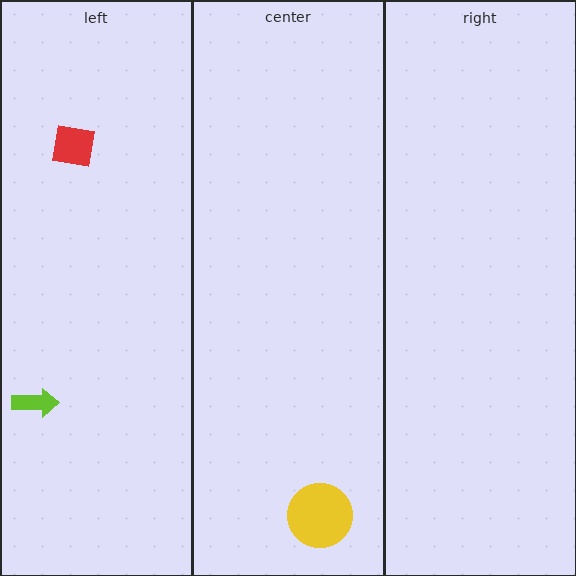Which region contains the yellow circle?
The center region.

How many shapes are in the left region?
2.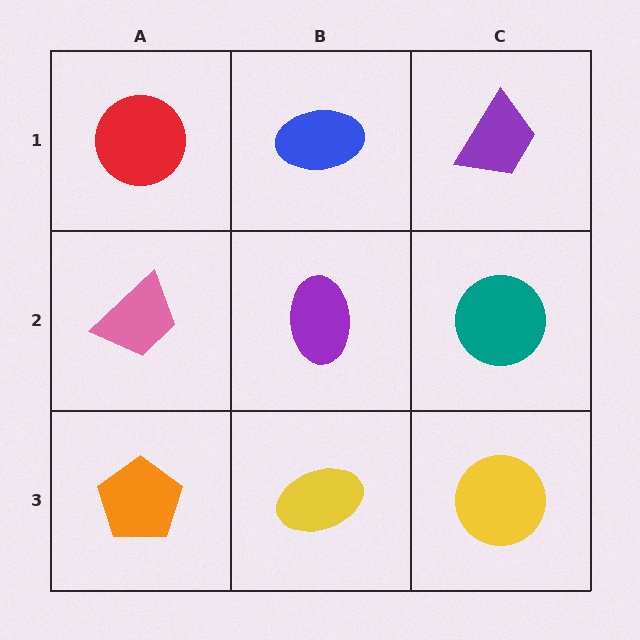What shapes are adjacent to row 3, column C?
A teal circle (row 2, column C), a yellow ellipse (row 3, column B).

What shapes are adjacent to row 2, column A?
A red circle (row 1, column A), an orange pentagon (row 3, column A), a purple ellipse (row 2, column B).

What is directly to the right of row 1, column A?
A blue ellipse.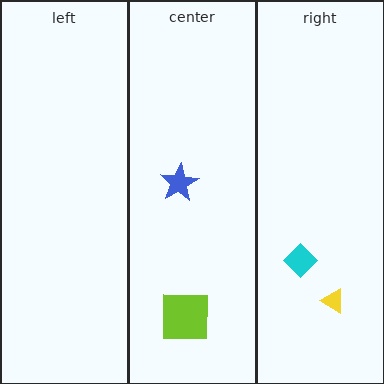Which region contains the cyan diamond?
The right region.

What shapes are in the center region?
The blue star, the lime square.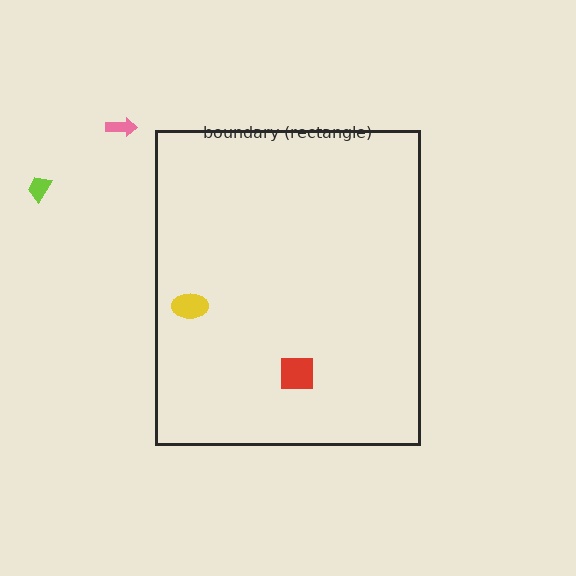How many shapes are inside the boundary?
2 inside, 2 outside.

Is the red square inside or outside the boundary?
Inside.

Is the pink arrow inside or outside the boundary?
Outside.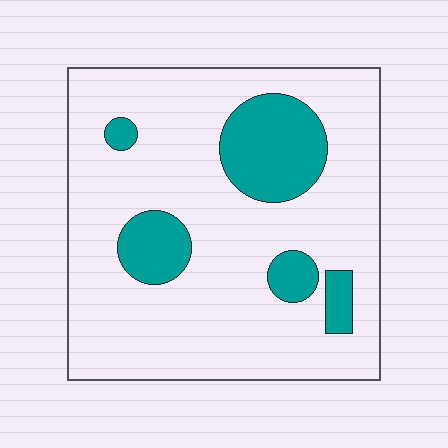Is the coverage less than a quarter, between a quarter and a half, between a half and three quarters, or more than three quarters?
Less than a quarter.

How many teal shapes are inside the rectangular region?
5.